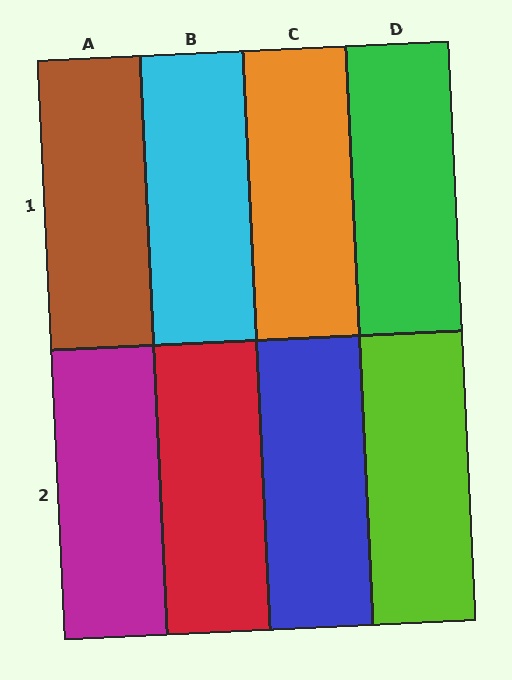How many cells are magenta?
1 cell is magenta.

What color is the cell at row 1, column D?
Green.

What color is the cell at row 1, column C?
Orange.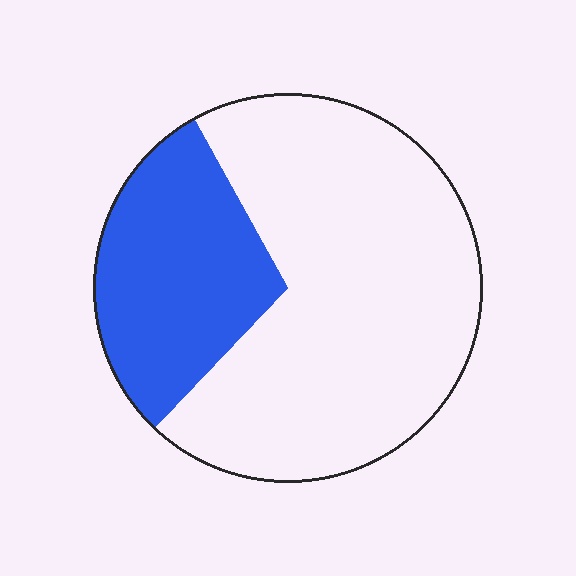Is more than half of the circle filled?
No.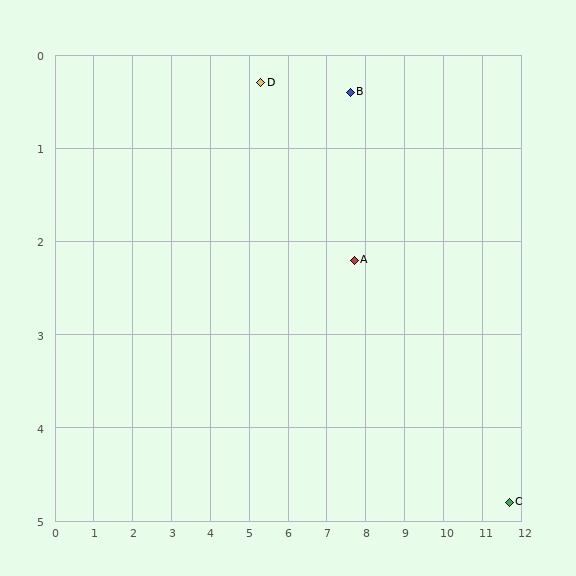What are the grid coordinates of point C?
Point C is at approximately (11.7, 4.8).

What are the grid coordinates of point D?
Point D is at approximately (5.3, 0.3).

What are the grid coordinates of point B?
Point B is at approximately (7.6, 0.4).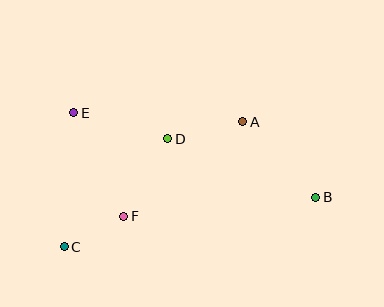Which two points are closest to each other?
Points C and F are closest to each other.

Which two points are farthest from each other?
Points B and C are farthest from each other.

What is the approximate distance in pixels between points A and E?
The distance between A and E is approximately 169 pixels.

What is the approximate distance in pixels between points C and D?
The distance between C and D is approximately 149 pixels.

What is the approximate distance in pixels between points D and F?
The distance between D and F is approximately 89 pixels.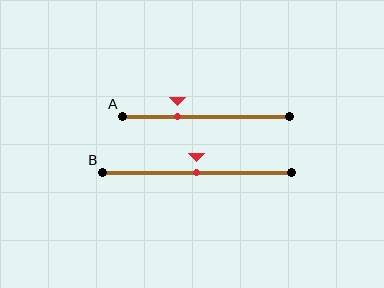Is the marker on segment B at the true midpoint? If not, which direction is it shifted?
Yes, the marker on segment B is at the true midpoint.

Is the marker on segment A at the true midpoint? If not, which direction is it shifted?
No, the marker on segment A is shifted to the left by about 17% of the segment length.